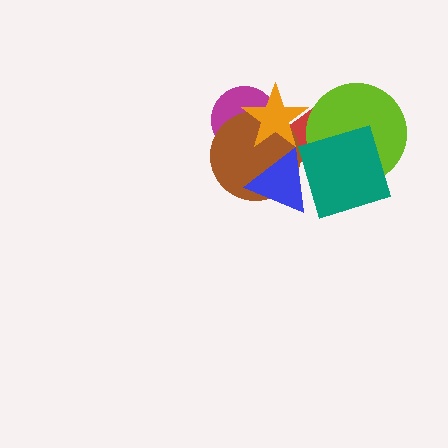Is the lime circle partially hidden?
Yes, it is partially covered by another shape.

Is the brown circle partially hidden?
Yes, it is partially covered by another shape.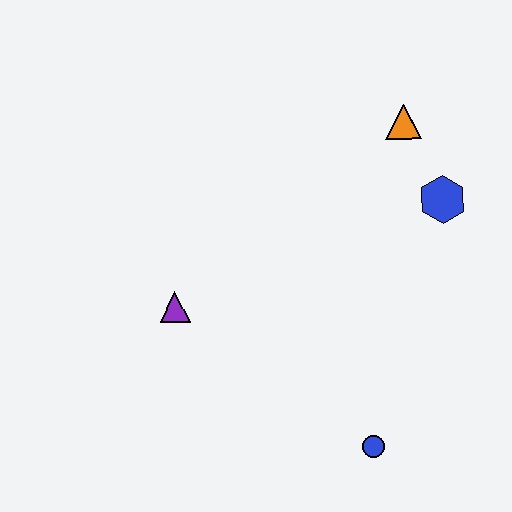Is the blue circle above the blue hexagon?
No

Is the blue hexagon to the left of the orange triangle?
No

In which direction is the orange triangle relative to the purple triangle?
The orange triangle is to the right of the purple triangle.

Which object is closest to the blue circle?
The purple triangle is closest to the blue circle.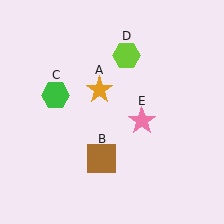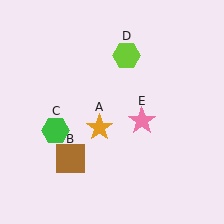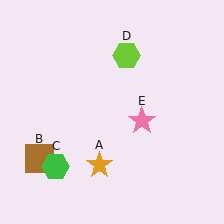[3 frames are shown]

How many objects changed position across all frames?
3 objects changed position: orange star (object A), brown square (object B), green hexagon (object C).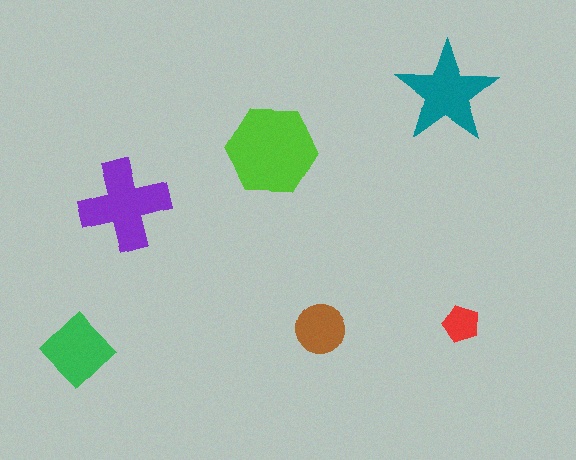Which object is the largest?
The lime hexagon.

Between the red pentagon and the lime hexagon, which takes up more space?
The lime hexagon.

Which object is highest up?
The teal star is topmost.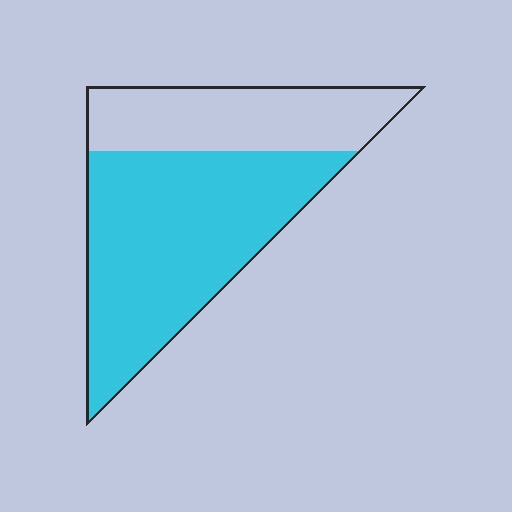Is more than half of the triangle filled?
Yes.